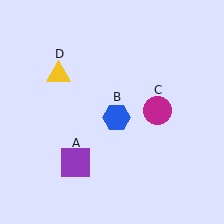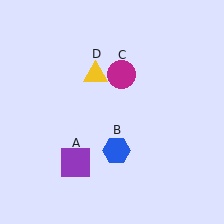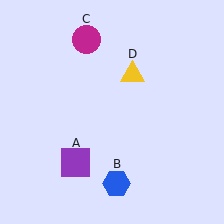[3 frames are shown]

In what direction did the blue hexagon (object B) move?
The blue hexagon (object B) moved down.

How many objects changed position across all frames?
3 objects changed position: blue hexagon (object B), magenta circle (object C), yellow triangle (object D).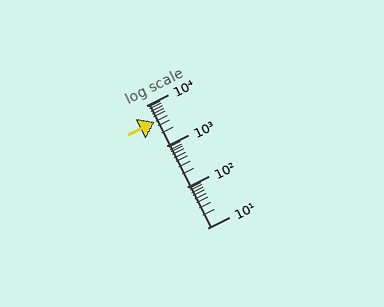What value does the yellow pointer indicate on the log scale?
The pointer indicates approximately 4000.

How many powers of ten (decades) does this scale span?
The scale spans 3 decades, from 10 to 10000.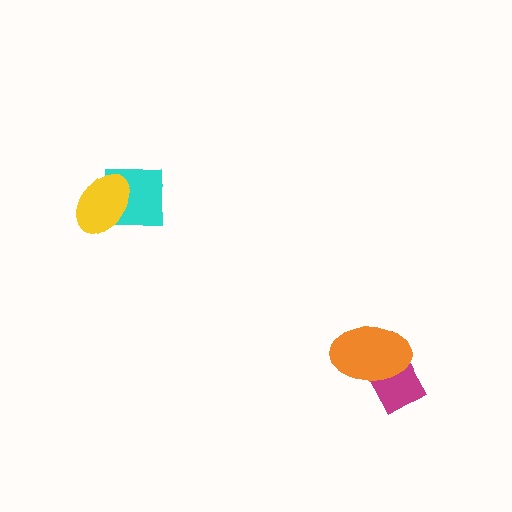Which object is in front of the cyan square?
The yellow ellipse is in front of the cyan square.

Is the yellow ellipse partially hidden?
No, no other shape covers it.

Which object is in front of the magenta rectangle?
The orange ellipse is in front of the magenta rectangle.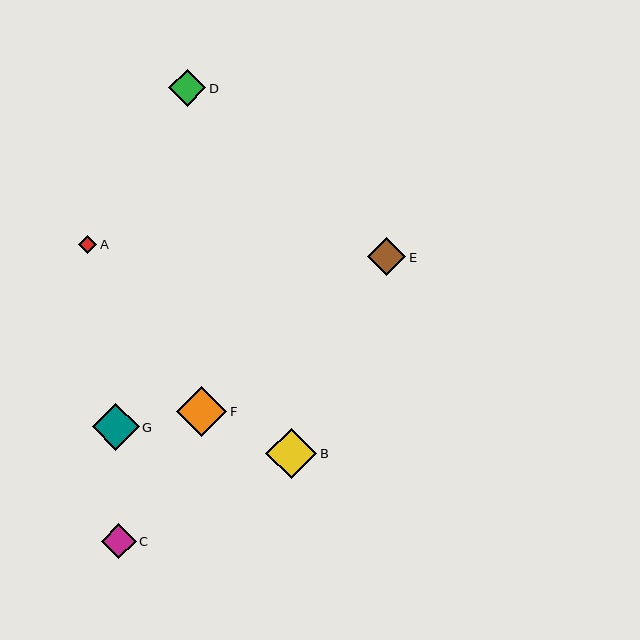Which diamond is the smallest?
Diamond A is the smallest with a size of approximately 18 pixels.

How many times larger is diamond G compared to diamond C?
Diamond G is approximately 1.3 times the size of diamond C.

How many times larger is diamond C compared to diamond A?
Diamond C is approximately 1.9 times the size of diamond A.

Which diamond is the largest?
Diamond B is the largest with a size of approximately 51 pixels.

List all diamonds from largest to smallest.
From largest to smallest: B, F, G, E, D, C, A.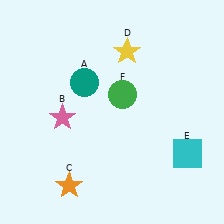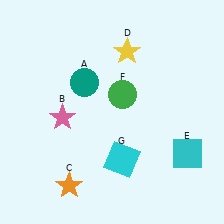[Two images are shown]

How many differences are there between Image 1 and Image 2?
There is 1 difference between the two images.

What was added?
A cyan square (G) was added in Image 2.